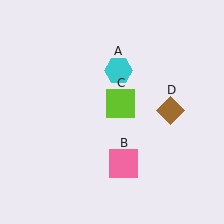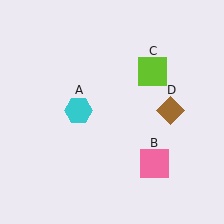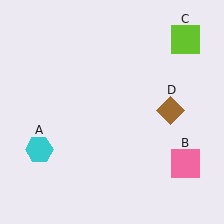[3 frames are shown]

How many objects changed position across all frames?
3 objects changed position: cyan hexagon (object A), pink square (object B), lime square (object C).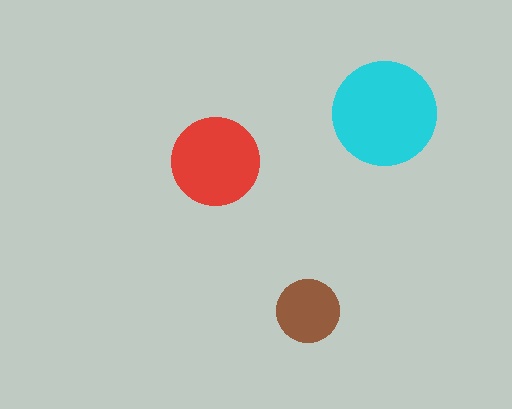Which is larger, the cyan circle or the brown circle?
The cyan one.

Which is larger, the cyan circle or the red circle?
The cyan one.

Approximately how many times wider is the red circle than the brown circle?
About 1.5 times wider.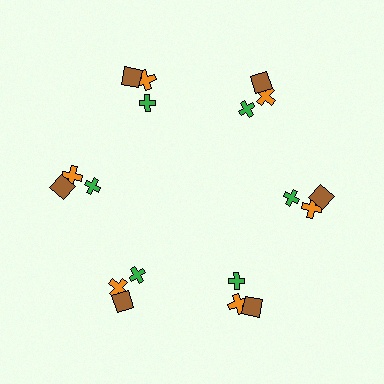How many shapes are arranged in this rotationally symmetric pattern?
There are 18 shapes, arranged in 6 groups of 3.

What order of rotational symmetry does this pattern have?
This pattern has 6-fold rotational symmetry.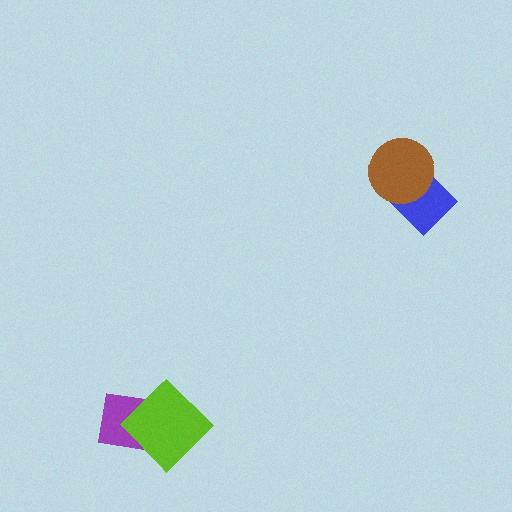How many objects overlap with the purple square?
1 object overlaps with the purple square.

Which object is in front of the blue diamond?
The brown circle is in front of the blue diamond.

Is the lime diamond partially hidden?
No, no other shape covers it.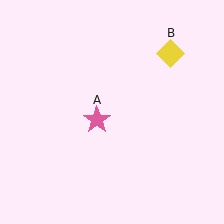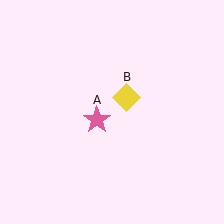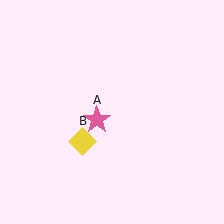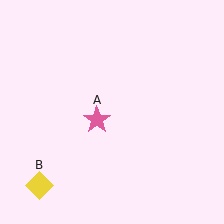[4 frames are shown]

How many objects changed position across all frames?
1 object changed position: yellow diamond (object B).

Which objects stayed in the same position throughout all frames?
Pink star (object A) remained stationary.